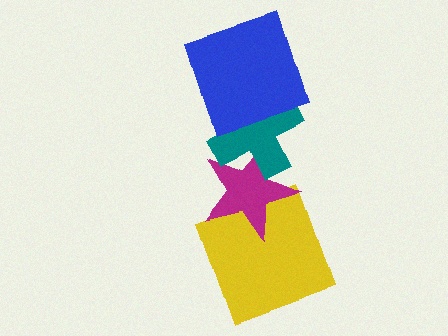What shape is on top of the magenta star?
The teal cross is on top of the magenta star.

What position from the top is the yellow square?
The yellow square is 4th from the top.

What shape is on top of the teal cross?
The blue square is on top of the teal cross.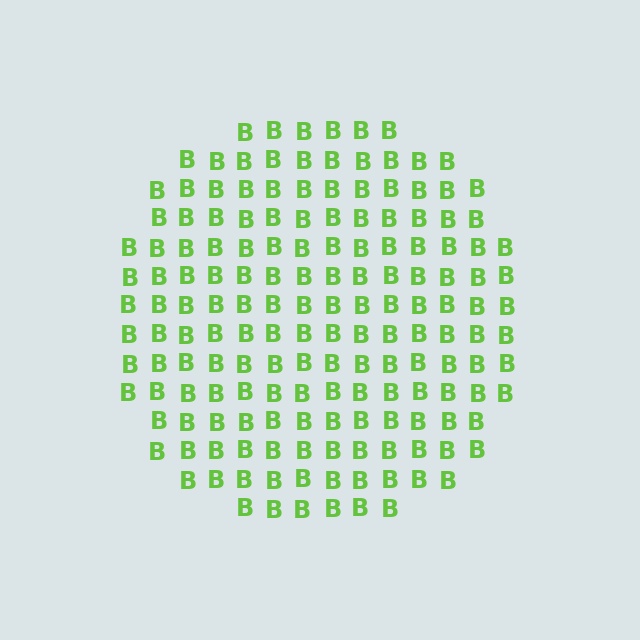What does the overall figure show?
The overall figure shows a circle.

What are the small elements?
The small elements are letter B's.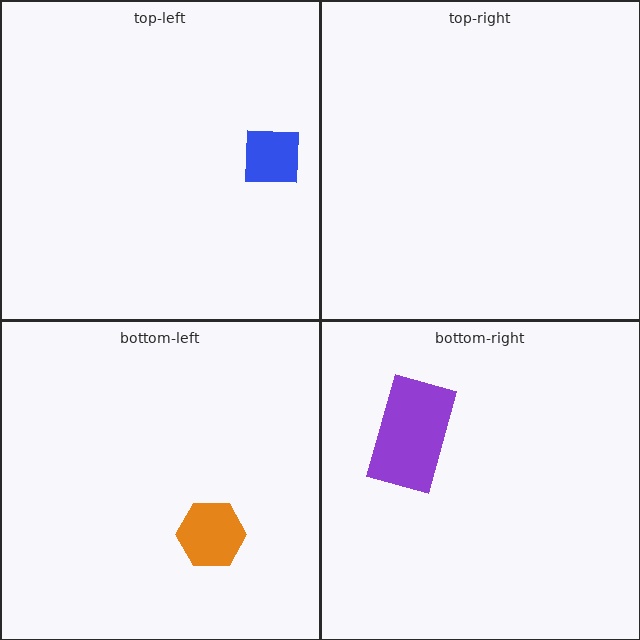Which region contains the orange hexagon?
The bottom-left region.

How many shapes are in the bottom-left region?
1.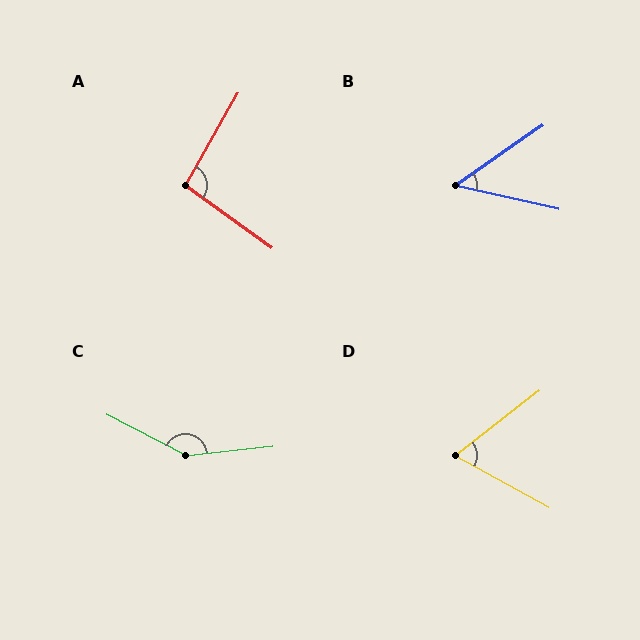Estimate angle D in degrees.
Approximately 67 degrees.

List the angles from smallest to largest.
B (47°), D (67°), A (96°), C (147°).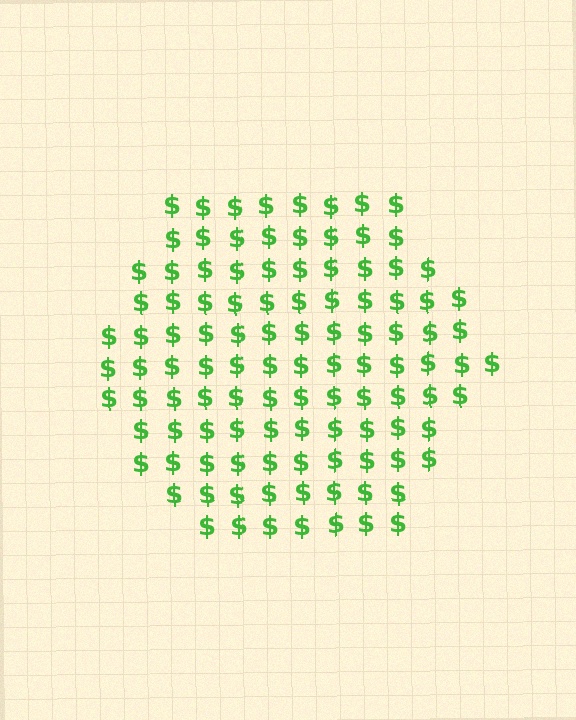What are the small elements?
The small elements are dollar signs.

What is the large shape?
The large shape is a hexagon.